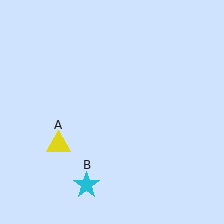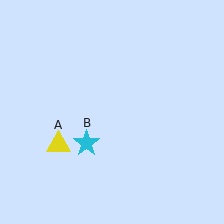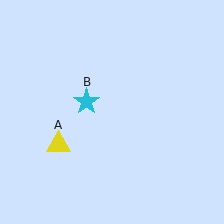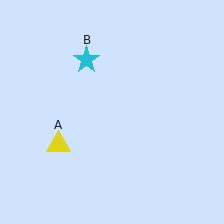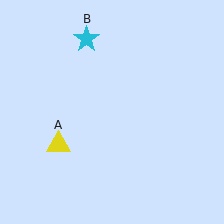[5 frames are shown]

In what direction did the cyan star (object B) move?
The cyan star (object B) moved up.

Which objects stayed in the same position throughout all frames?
Yellow triangle (object A) remained stationary.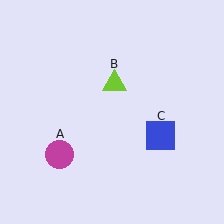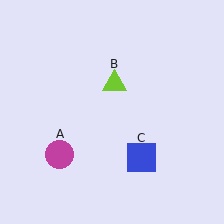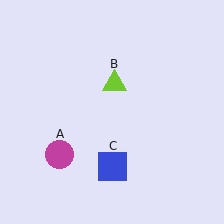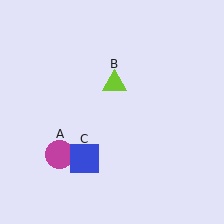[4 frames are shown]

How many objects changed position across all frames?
1 object changed position: blue square (object C).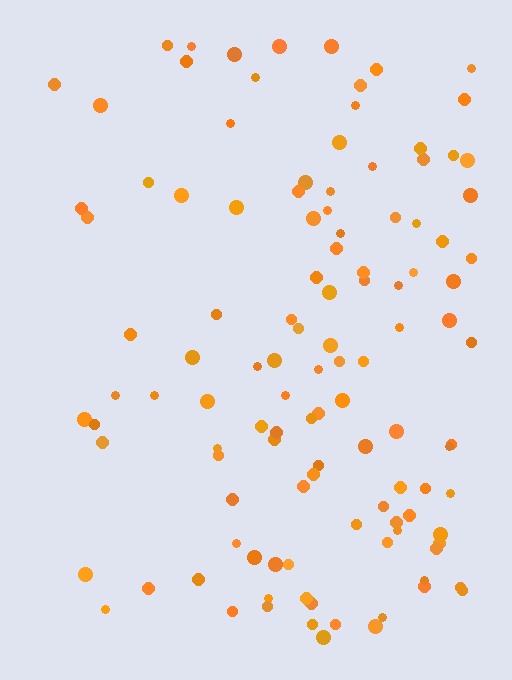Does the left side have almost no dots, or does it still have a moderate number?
Still a moderate number, just noticeably fewer than the right.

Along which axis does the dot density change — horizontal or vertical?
Horizontal.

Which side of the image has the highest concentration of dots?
The right.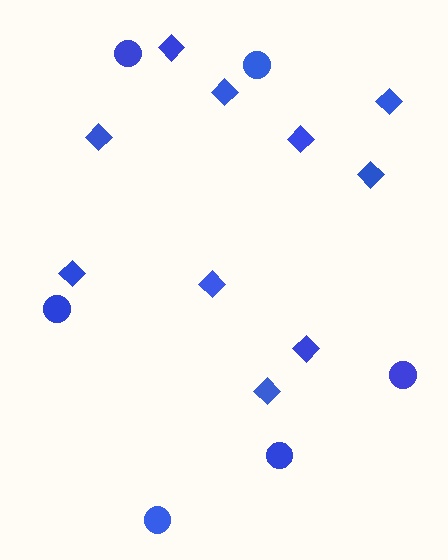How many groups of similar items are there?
There are 2 groups: one group of circles (6) and one group of diamonds (10).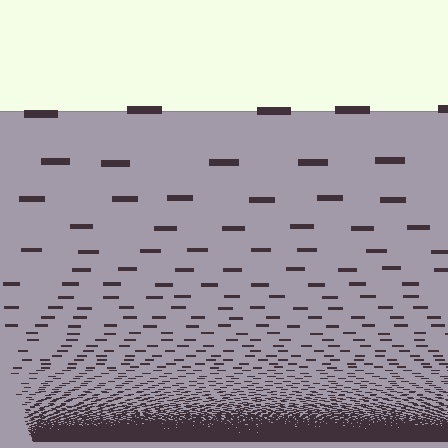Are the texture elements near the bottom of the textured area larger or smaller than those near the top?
Smaller. The gradient is inverted — elements near the bottom are smaller and denser.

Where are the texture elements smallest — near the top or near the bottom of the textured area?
Near the bottom.